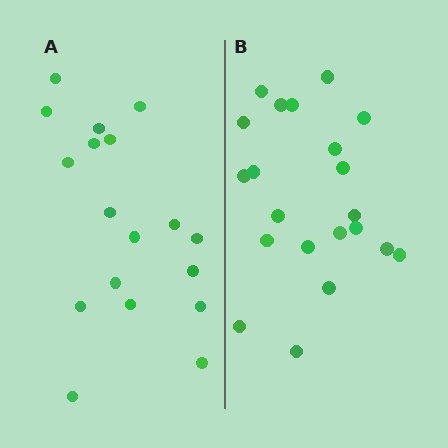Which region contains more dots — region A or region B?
Region B (the right region) has more dots.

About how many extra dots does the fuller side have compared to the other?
Region B has just a few more — roughly 2 or 3 more dots than region A.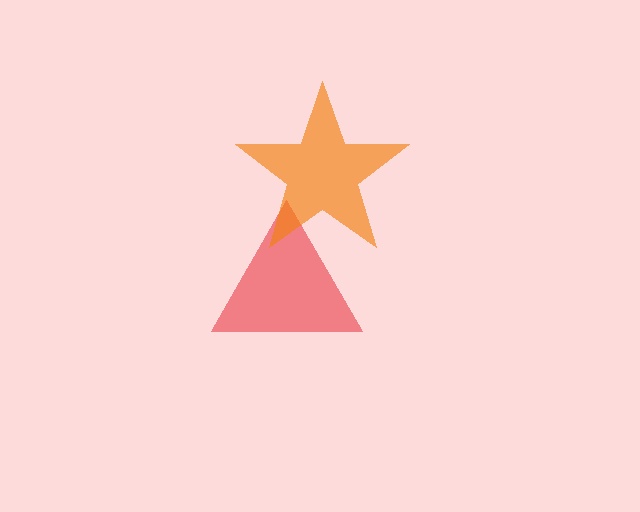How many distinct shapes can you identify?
There are 2 distinct shapes: a red triangle, an orange star.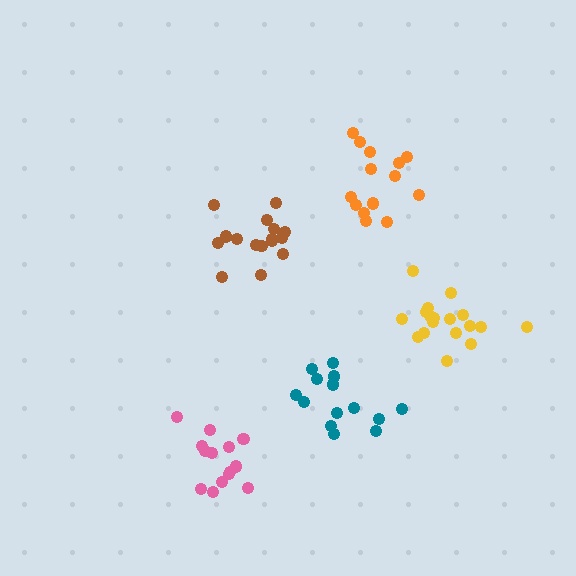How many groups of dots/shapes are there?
There are 5 groups.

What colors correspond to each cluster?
The clusters are colored: teal, yellow, orange, brown, pink.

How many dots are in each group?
Group 1: 14 dots, Group 2: 18 dots, Group 3: 14 dots, Group 4: 16 dots, Group 5: 14 dots (76 total).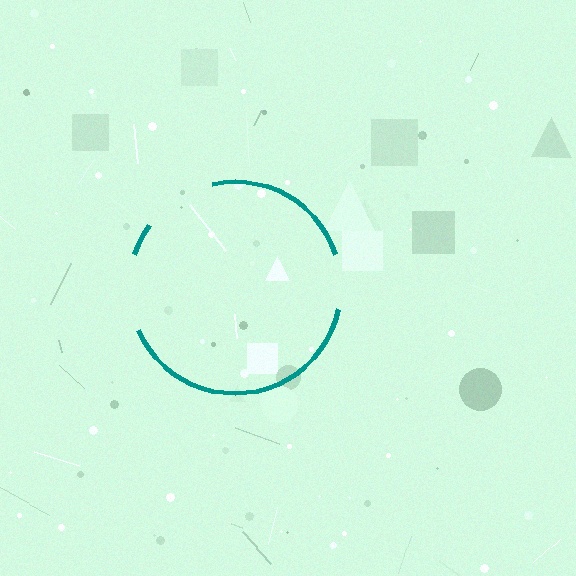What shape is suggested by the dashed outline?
The dashed outline suggests a circle.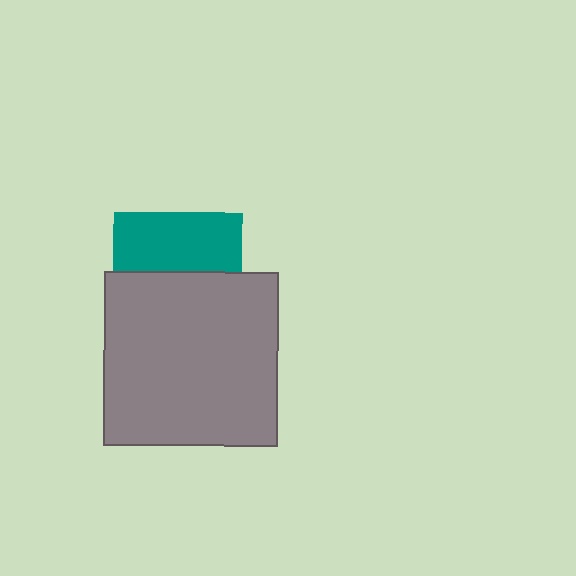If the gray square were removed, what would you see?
You would see the complete teal square.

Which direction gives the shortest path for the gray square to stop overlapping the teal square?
Moving down gives the shortest separation.